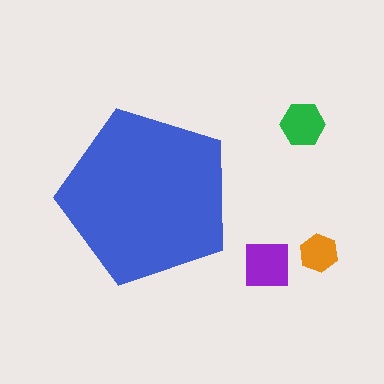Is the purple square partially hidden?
No, the purple square is fully visible.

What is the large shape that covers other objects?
A blue pentagon.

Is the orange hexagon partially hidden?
No, the orange hexagon is fully visible.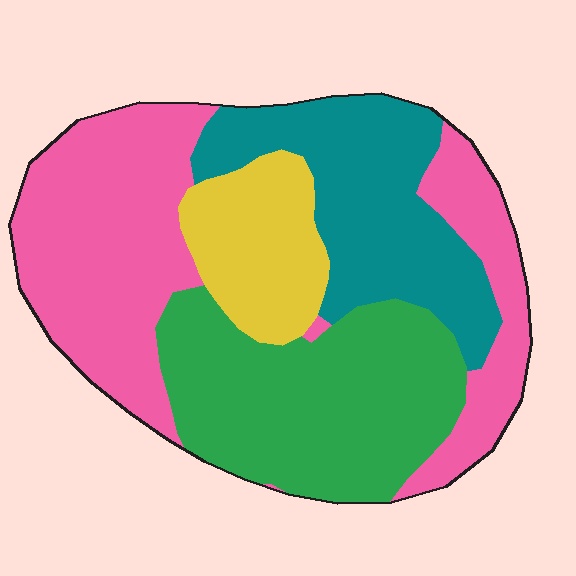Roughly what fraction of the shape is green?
Green covers about 30% of the shape.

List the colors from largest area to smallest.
From largest to smallest: pink, green, teal, yellow.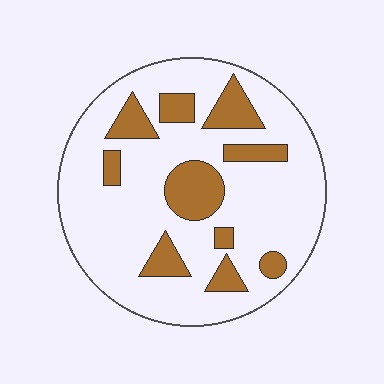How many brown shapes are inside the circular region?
10.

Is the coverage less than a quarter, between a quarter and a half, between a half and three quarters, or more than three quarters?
Less than a quarter.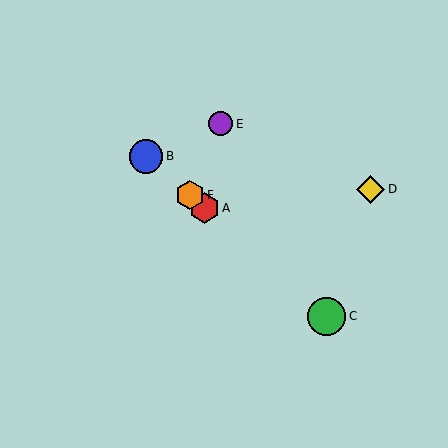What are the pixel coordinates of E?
Object E is at (220, 124).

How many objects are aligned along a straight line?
4 objects (A, B, C, F) are aligned along a straight line.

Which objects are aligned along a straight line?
Objects A, B, C, F are aligned along a straight line.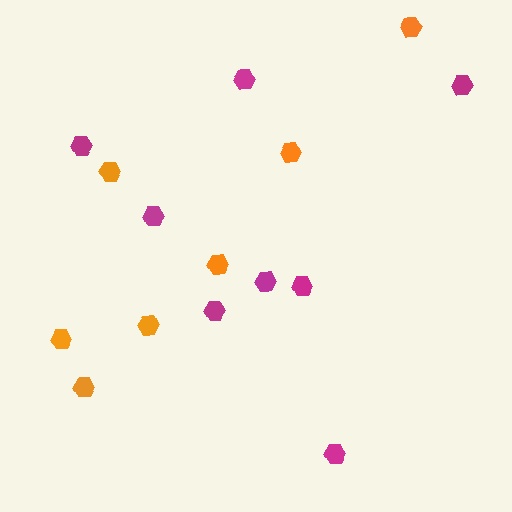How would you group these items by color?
There are 2 groups: one group of orange hexagons (7) and one group of magenta hexagons (8).